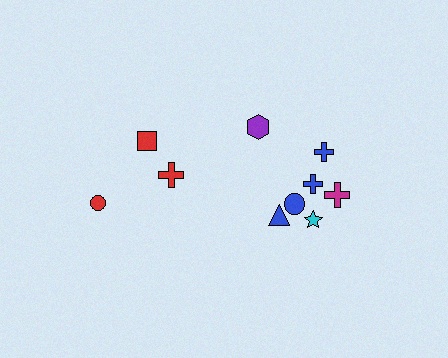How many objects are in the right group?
There are 7 objects.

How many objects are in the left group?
There are 3 objects.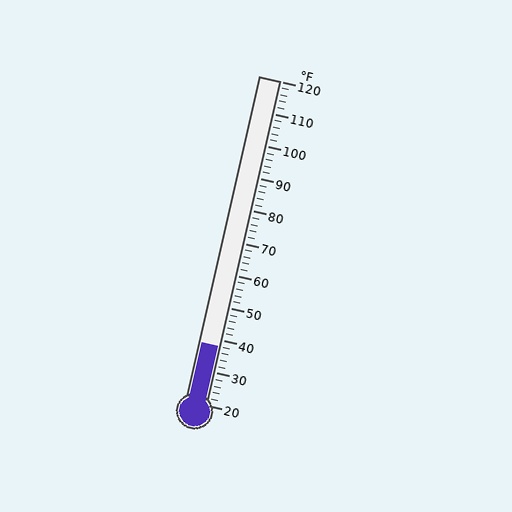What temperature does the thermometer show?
The thermometer shows approximately 38°F.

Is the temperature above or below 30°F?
The temperature is above 30°F.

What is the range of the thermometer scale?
The thermometer scale ranges from 20°F to 120°F.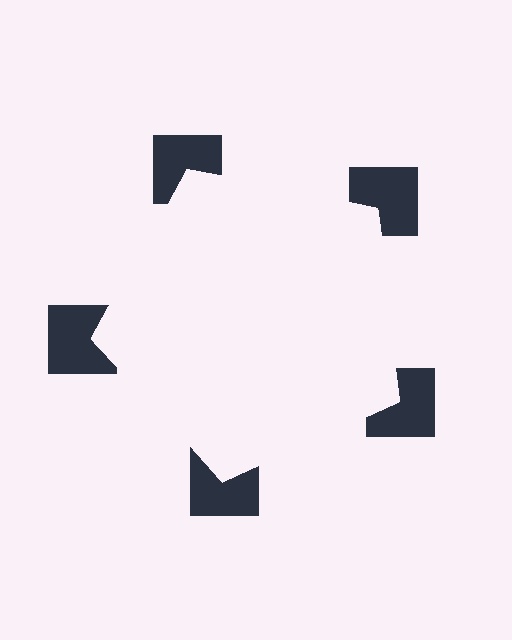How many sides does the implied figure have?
5 sides.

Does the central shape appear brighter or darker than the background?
It typically appears slightly brighter than the background, even though no actual brightness change is drawn.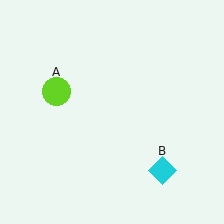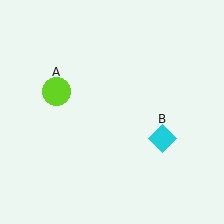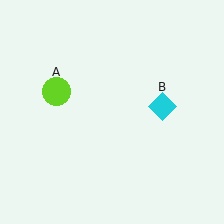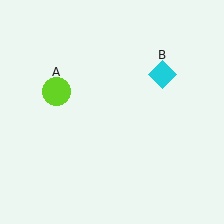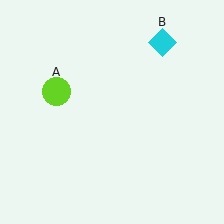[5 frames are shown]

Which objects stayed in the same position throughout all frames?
Lime circle (object A) remained stationary.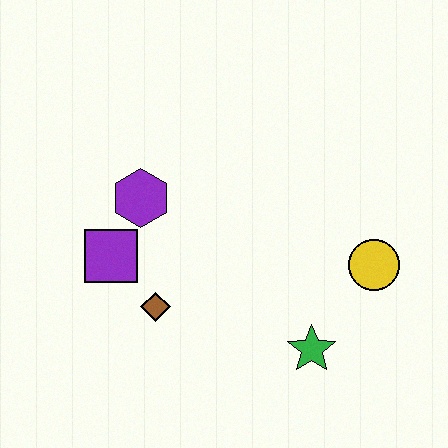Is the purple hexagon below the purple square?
No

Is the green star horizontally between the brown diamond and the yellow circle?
Yes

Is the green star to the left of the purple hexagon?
No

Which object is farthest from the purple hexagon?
The yellow circle is farthest from the purple hexagon.